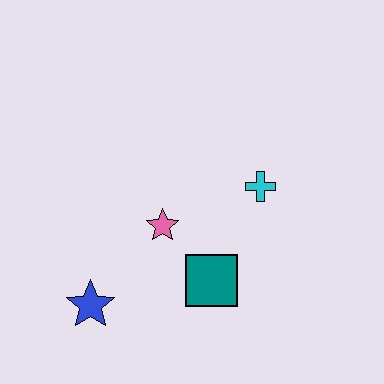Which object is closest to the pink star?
The teal square is closest to the pink star.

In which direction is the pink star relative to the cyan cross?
The pink star is to the left of the cyan cross.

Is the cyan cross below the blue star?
No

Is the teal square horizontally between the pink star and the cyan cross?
Yes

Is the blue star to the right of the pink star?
No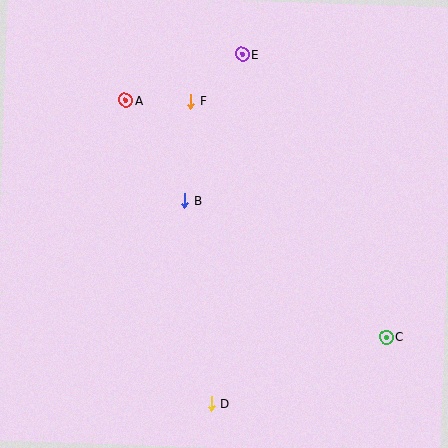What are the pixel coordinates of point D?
Point D is at (211, 403).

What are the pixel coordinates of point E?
Point E is at (242, 54).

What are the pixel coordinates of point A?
Point A is at (126, 100).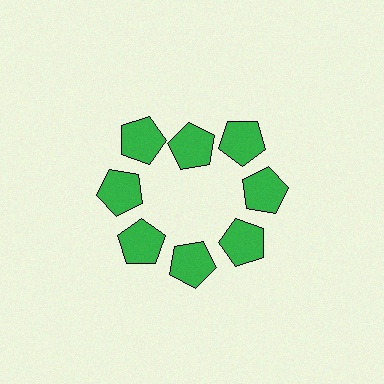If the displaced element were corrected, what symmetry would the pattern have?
It would have 8-fold rotational symmetry — the pattern would map onto itself every 45 degrees.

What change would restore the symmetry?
The symmetry would be restored by moving it outward, back onto the ring so that all 8 pentagons sit at equal angles and equal distance from the center.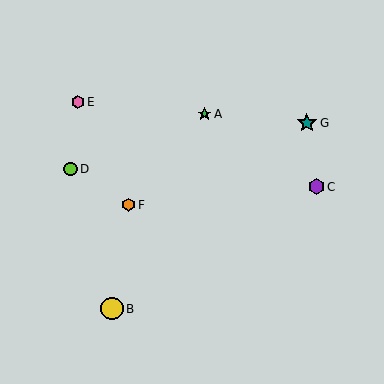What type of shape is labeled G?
Shape G is a teal star.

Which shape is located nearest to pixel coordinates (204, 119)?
The green star (labeled A) at (204, 114) is nearest to that location.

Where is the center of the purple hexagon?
The center of the purple hexagon is at (316, 187).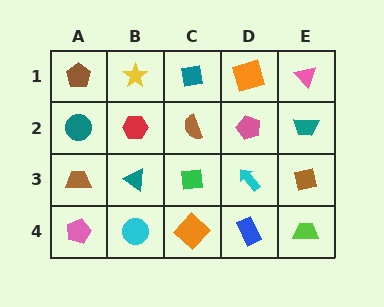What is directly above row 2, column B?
A yellow star.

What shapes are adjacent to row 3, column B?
A red hexagon (row 2, column B), a cyan circle (row 4, column B), a brown trapezoid (row 3, column A), a green square (row 3, column C).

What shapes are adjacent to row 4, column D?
A cyan arrow (row 3, column D), an orange diamond (row 4, column C), a lime trapezoid (row 4, column E).